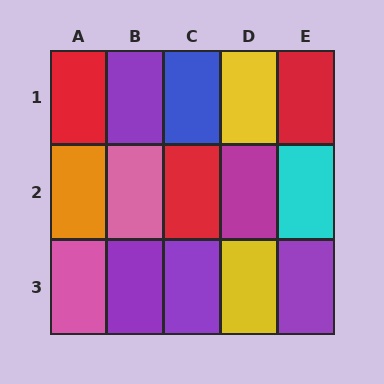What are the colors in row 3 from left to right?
Pink, purple, purple, yellow, purple.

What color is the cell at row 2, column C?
Red.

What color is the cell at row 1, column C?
Blue.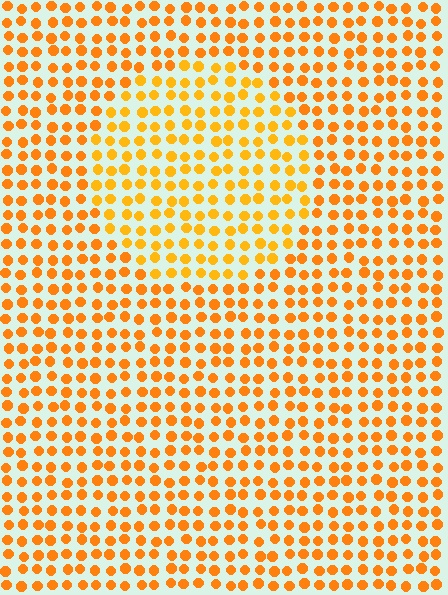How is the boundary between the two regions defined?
The boundary is defined purely by a slight shift in hue (about 14 degrees). Spacing, size, and orientation are identical on both sides.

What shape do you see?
I see a circle.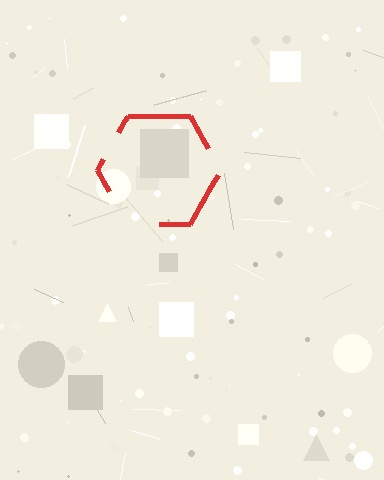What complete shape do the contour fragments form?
The contour fragments form a hexagon.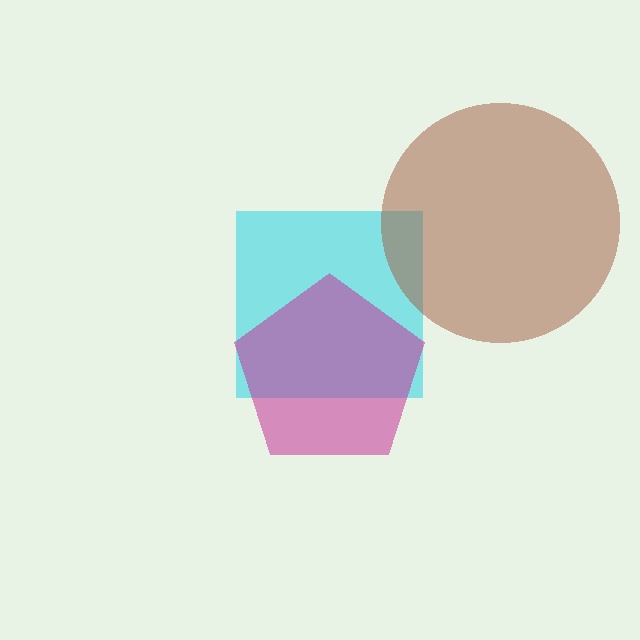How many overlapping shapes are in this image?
There are 3 overlapping shapes in the image.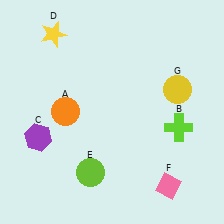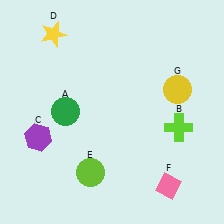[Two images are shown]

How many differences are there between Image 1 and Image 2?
There is 1 difference between the two images.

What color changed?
The circle (A) changed from orange in Image 1 to green in Image 2.